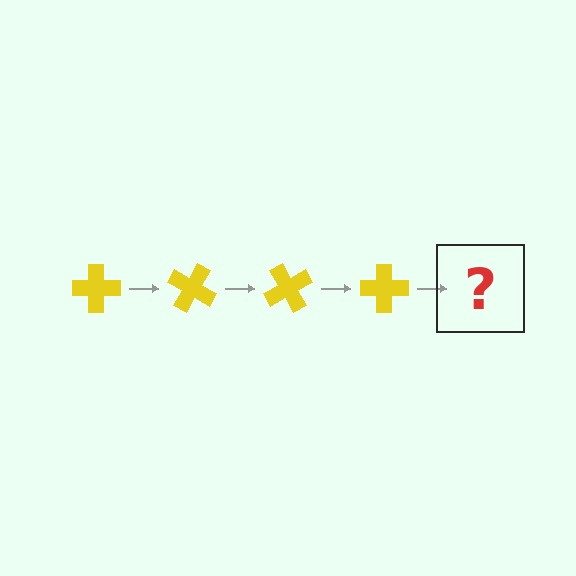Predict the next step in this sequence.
The next step is a yellow cross rotated 120 degrees.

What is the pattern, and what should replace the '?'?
The pattern is that the cross rotates 30 degrees each step. The '?' should be a yellow cross rotated 120 degrees.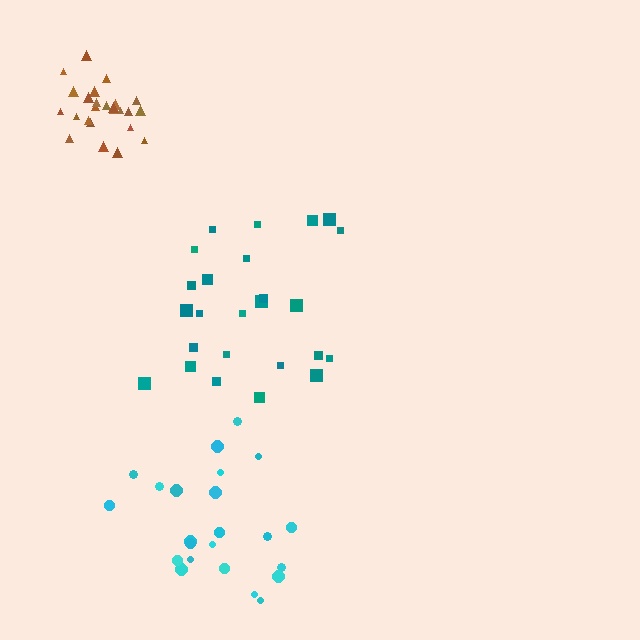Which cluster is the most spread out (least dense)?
Teal.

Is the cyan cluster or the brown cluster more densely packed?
Brown.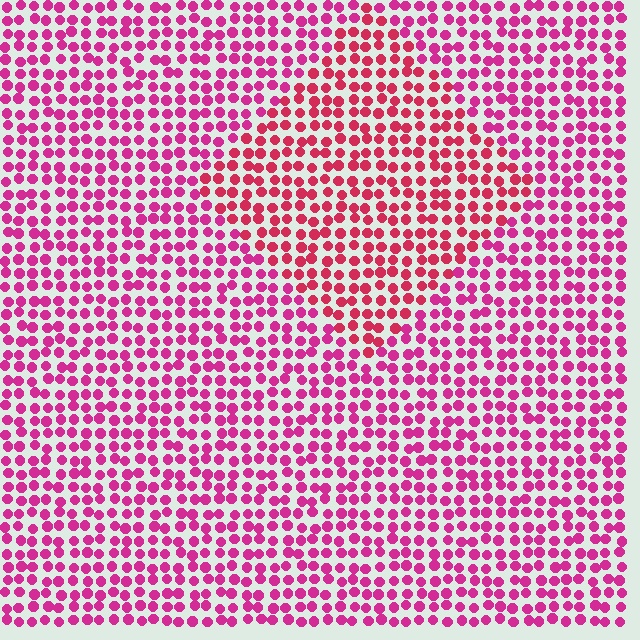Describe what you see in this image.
The image is filled with small magenta elements in a uniform arrangement. A diamond-shaped region is visible where the elements are tinted to a slightly different hue, forming a subtle color boundary.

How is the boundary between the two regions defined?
The boundary is defined purely by a slight shift in hue (about 22 degrees). Spacing, size, and orientation are identical on both sides.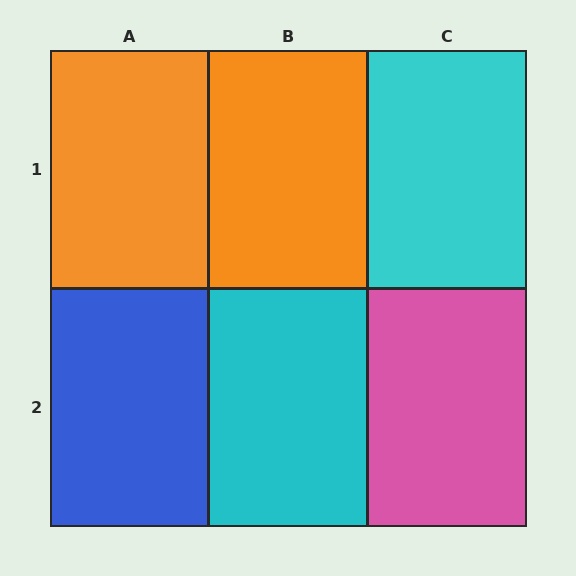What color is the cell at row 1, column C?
Cyan.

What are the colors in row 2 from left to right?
Blue, cyan, pink.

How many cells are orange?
2 cells are orange.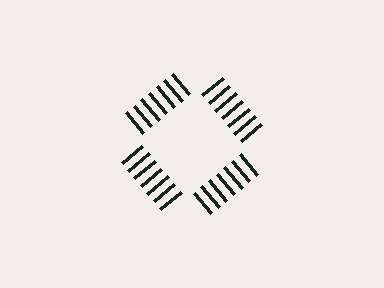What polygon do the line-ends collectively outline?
An illusory square — the line segments terminate on its edges but no continuous stroke is drawn.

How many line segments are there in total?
28 — 7 along each of the 4 edges.